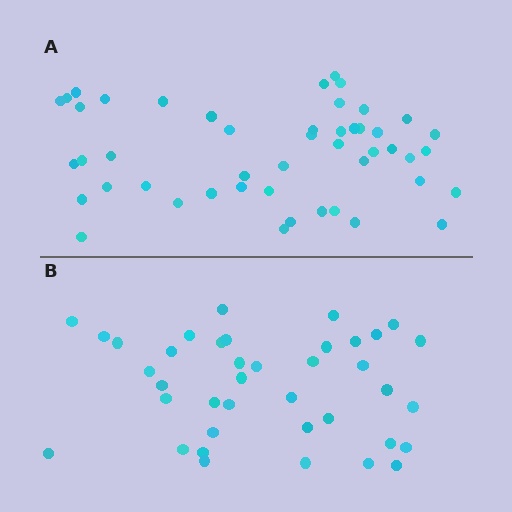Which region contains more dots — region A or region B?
Region A (the top region) has more dots.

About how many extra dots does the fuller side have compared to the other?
Region A has roughly 8 or so more dots than region B.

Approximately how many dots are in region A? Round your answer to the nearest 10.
About 50 dots. (The exact count is 48, which rounds to 50.)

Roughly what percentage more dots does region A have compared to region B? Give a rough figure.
About 25% more.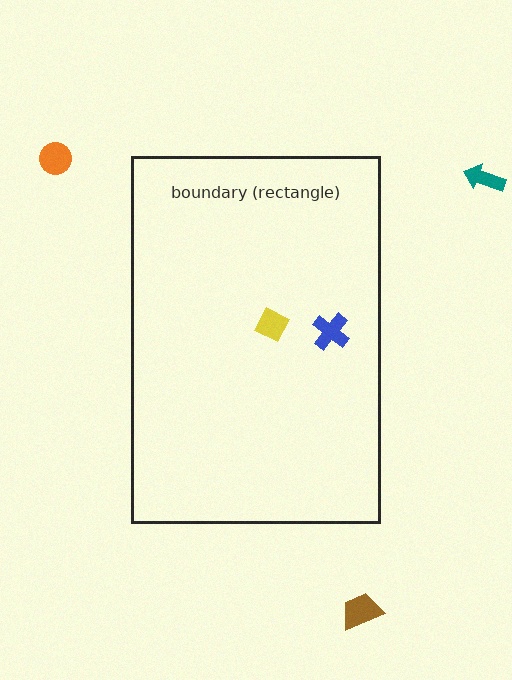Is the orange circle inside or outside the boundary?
Outside.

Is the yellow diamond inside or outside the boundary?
Inside.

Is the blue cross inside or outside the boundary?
Inside.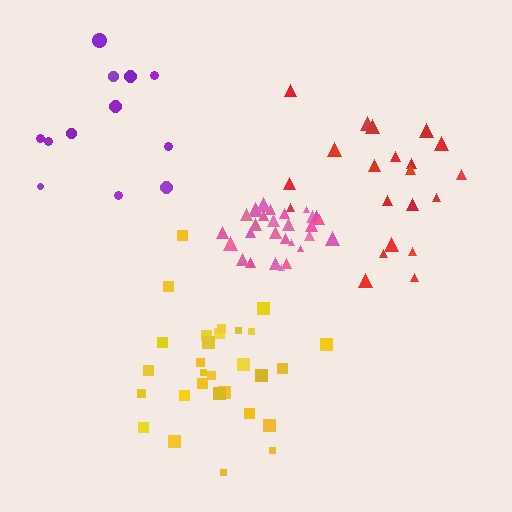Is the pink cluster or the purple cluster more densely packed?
Pink.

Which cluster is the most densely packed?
Pink.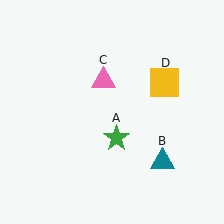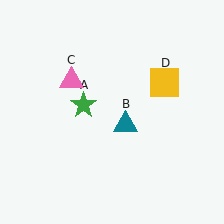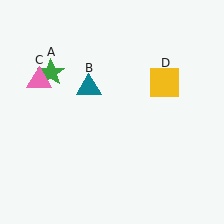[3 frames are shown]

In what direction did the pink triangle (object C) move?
The pink triangle (object C) moved left.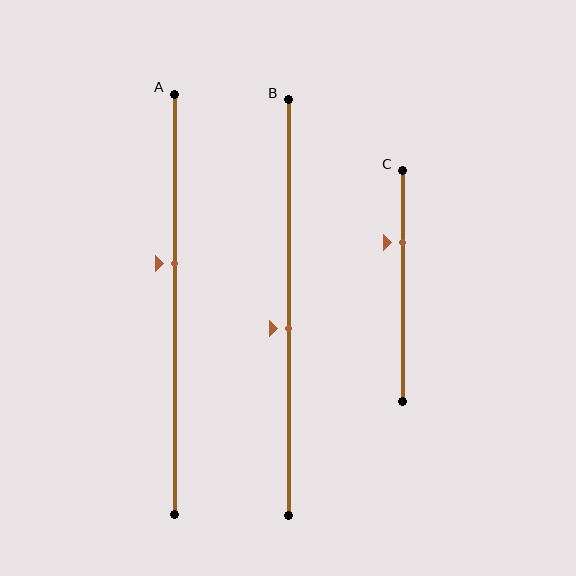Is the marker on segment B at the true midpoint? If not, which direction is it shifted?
No, the marker on segment B is shifted downward by about 5% of the segment length.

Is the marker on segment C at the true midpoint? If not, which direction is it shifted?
No, the marker on segment C is shifted upward by about 19% of the segment length.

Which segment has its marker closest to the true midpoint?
Segment B has its marker closest to the true midpoint.